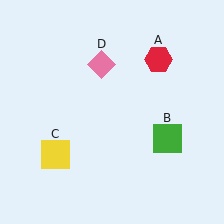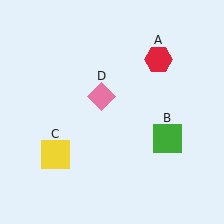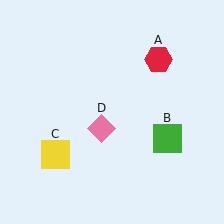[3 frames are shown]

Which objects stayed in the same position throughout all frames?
Red hexagon (object A) and green square (object B) and yellow square (object C) remained stationary.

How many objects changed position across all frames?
1 object changed position: pink diamond (object D).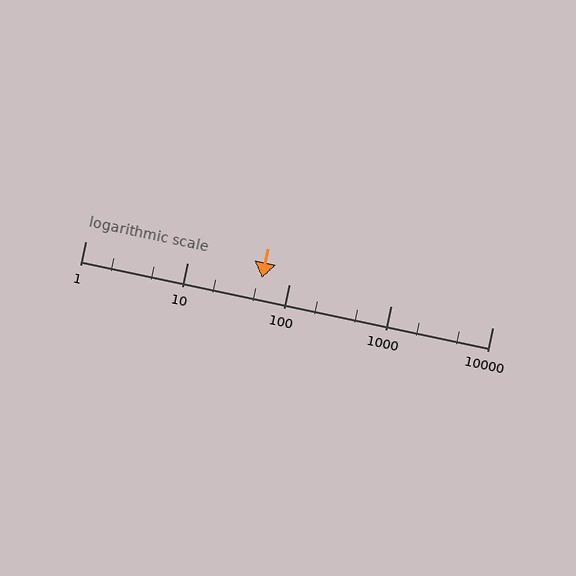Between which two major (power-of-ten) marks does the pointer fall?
The pointer is between 10 and 100.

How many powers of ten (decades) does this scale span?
The scale spans 4 decades, from 1 to 10000.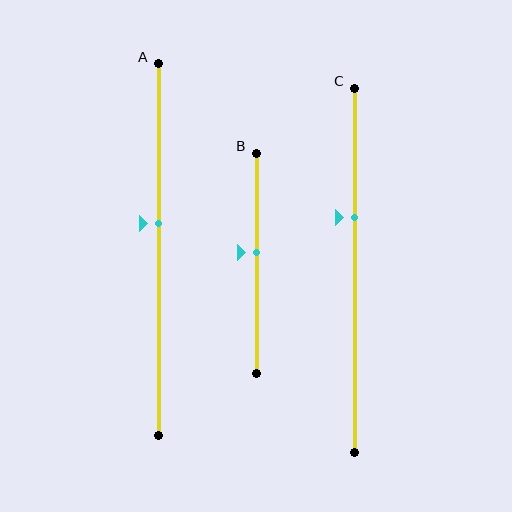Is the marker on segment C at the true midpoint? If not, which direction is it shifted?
No, the marker on segment C is shifted upward by about 15% of the segment length.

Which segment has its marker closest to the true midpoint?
Segment B has its marker closest to the true midpoint.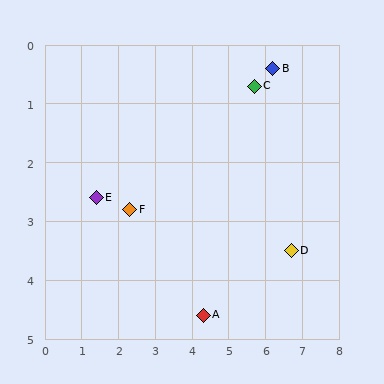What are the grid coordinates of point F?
Point F is at approximately (2.3, 2.8).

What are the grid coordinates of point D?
Point D is at approximately (6.7, 3.5).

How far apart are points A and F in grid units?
Points A and F are about 2.7 grid units apart.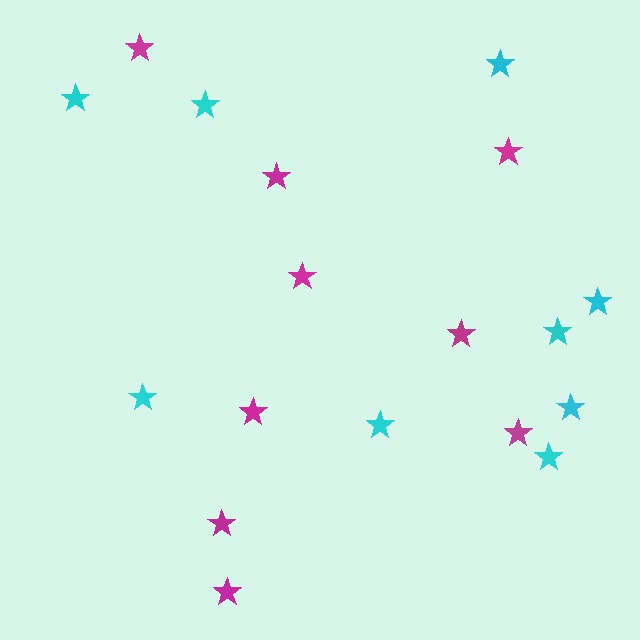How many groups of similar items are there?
There are 2 groups: one group of magenta stars (9) and one group of cyan stars (9).